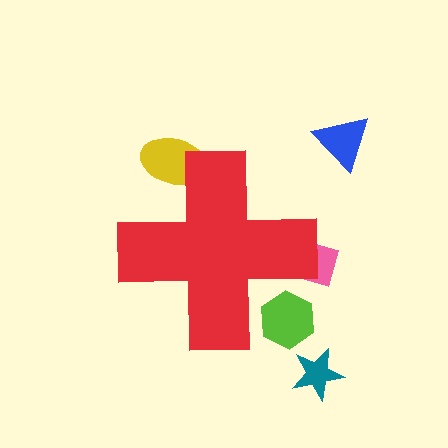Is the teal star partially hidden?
No, the teal star is fully visible.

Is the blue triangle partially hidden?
No, the blue triangle is fully visible.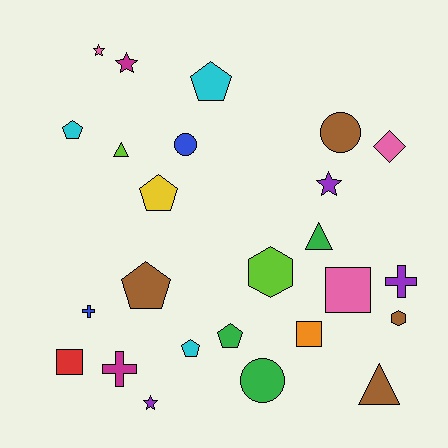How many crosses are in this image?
There are 3 crosses.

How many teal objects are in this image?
There are no teal objects.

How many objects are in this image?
There are 25 objects.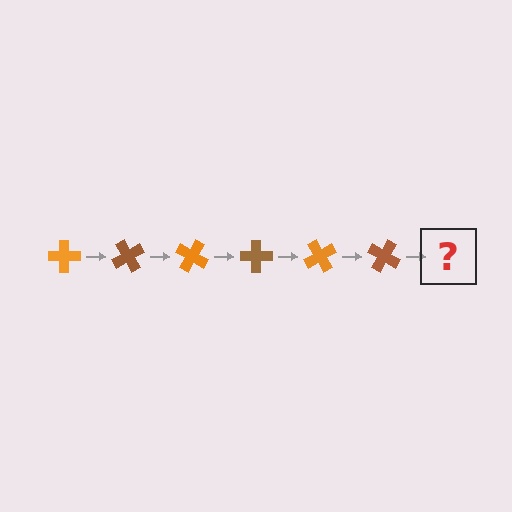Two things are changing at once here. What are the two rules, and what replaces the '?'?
The two rules are that it rotates 60 degrees each step and the color cycles through orange and brown. The '?' should be an orange cross, rotated 360 degrees from the start.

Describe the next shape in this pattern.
It should be an orange cross, rotated 360 degrees from the start.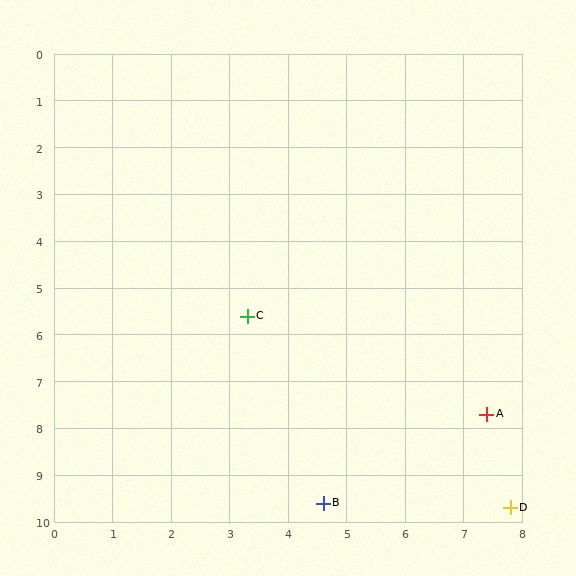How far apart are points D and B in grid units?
Points D and B are about 3.2 grid units apart.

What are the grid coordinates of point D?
Point D is at approximately (7.8, 9.7).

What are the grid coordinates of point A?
Point A is at approximately (7.4, 7.7).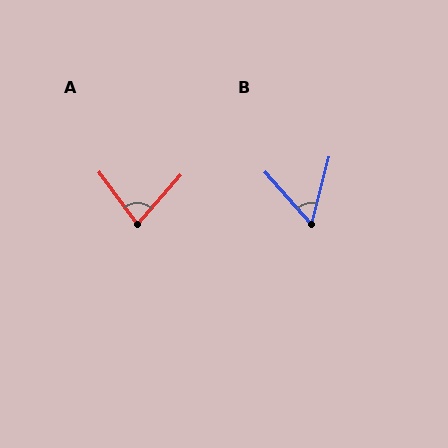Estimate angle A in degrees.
Approximately 77 degrees.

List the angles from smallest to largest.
B (55°), A (77°).